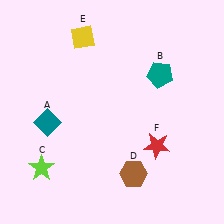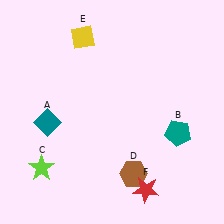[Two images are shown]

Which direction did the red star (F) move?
The red star (F) moved down.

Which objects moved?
The objects that moved are: the teal pentagon (B), the red star (F).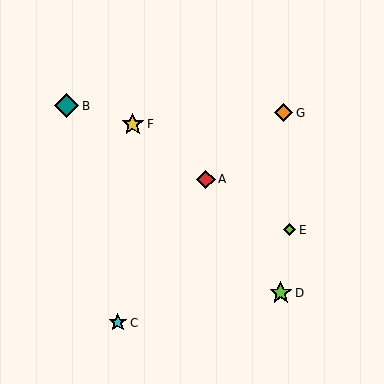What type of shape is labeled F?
Shape F is a yellow star.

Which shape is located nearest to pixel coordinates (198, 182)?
The red diamond (labeled A) at (206, 179) is nearest to that location.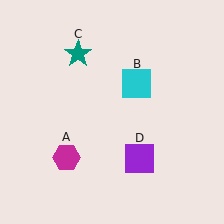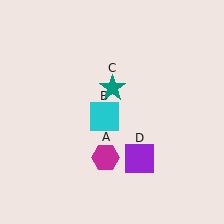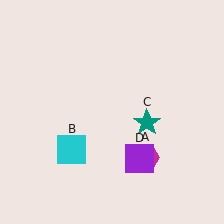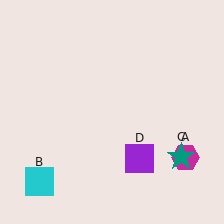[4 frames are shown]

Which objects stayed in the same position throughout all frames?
Purple square (object D) remained stationary.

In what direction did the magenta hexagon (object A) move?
The magenta hexagon (object A) moved right.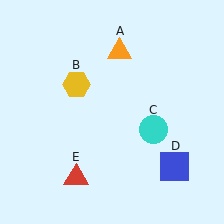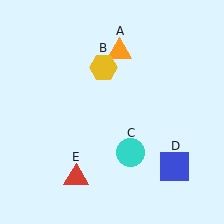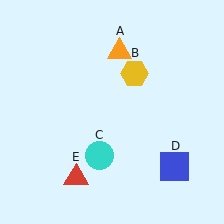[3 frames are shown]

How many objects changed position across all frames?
2 objects changed position: yellow hexagon (object B), cyan circle (object C).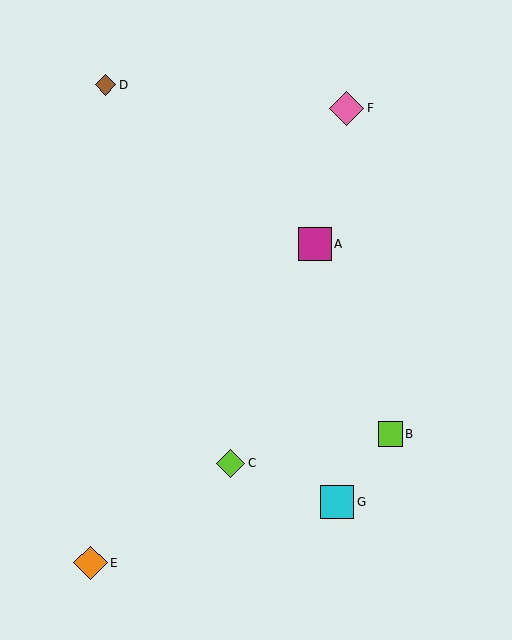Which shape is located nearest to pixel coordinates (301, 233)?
The magenta square (labeled A) at (315, 244) is nearest to that location.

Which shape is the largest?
The pink diamond (labeled F) is the largest.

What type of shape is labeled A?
Shape A is a magenta square.